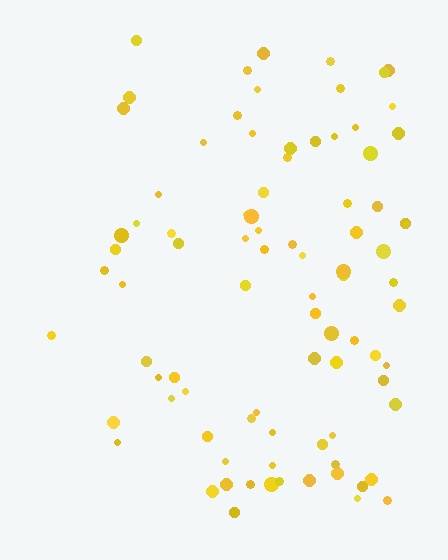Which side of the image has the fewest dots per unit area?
The left.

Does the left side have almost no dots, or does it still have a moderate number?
Still a moderate number, just noticeably fewer than the right.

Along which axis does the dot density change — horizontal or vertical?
Horizontal.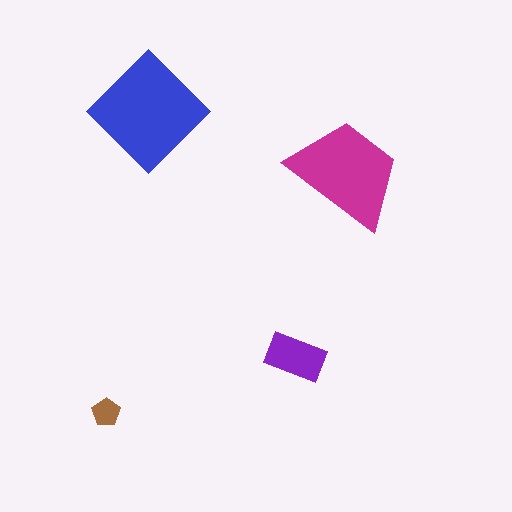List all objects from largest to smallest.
The blue diamond, the magenta trapezoid, the purple rectangle, the brown pentagon.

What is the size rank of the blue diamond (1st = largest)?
1st.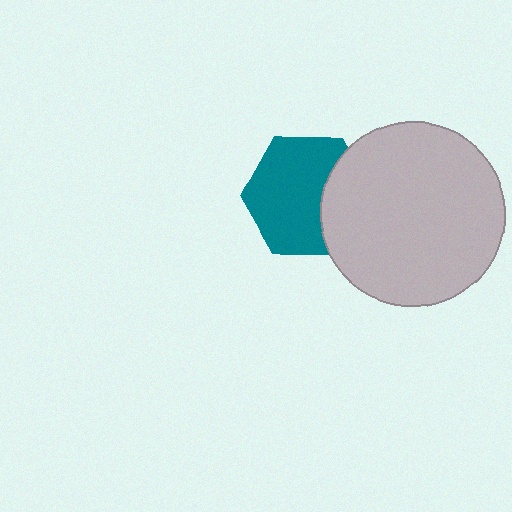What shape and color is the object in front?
The object in front is a light gray circle.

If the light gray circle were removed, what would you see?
You would see the complete teal hexagon.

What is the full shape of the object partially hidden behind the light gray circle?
The partially hidden object is a teal hexagon.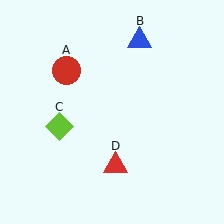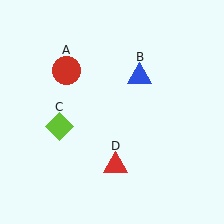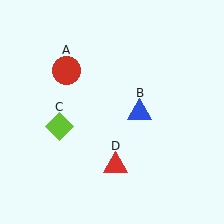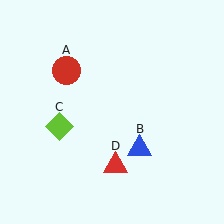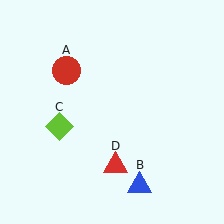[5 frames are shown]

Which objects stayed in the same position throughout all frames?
Red circle (object A) and lime diamond (object C) and red triangle (object D) remained stationary.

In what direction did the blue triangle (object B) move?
The blue triangle (object B) moved down.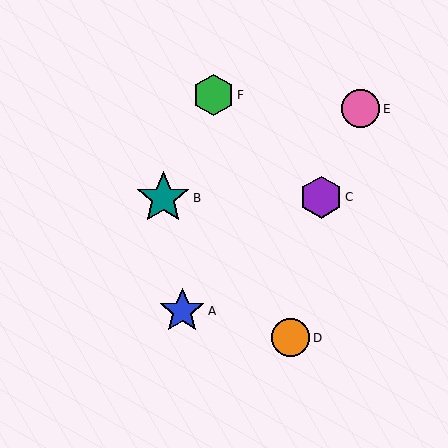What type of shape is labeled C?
Shape C is a purple hexagon.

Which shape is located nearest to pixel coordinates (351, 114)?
The pink circle (labeled E) at (361, 109) is nearest to that location.